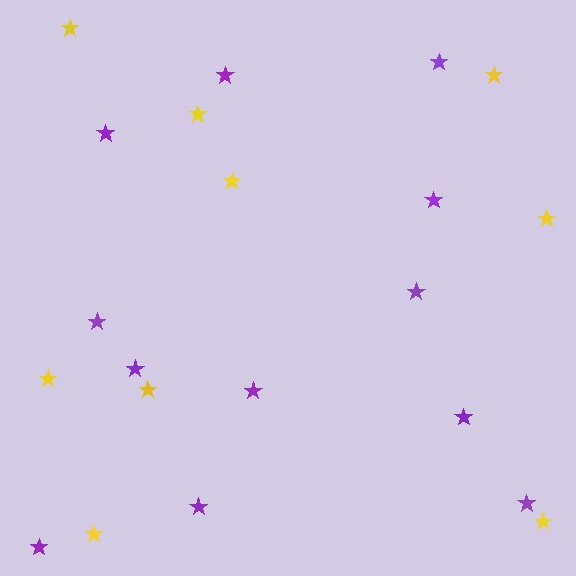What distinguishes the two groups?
There are 2 groups: one group of yellow stars (9) and one group of purple stars (12).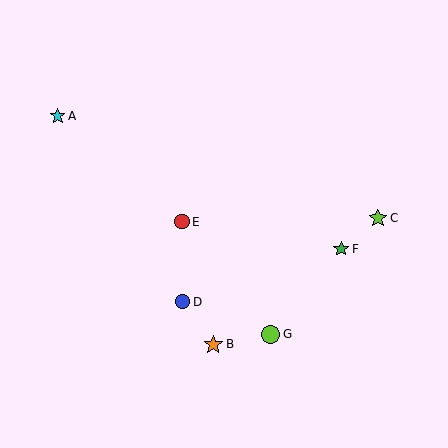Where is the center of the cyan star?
The center of the cyan star is at (58, 116).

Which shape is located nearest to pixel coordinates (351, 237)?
The green star (labeled F) at (341, 249) is nearest to that location.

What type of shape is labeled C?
Shape C is a lime star.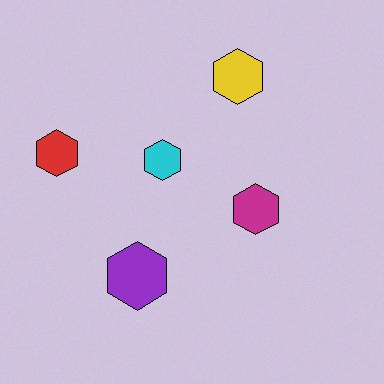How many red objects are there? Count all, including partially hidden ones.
There is 1 red object.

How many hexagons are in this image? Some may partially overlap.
There are 5 hexagons.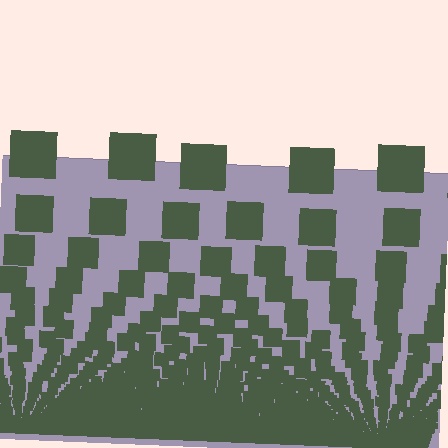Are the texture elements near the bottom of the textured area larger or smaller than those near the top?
Smaller. The gradient is inverted — elements near the bottom are smaller and denser.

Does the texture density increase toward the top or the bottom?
Density increases toward the bottom.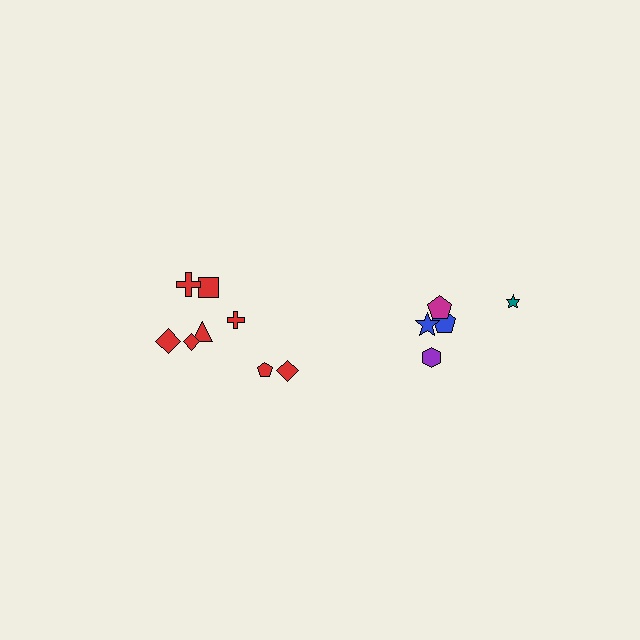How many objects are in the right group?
There are 5 objects.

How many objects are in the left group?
There are 8 objects.